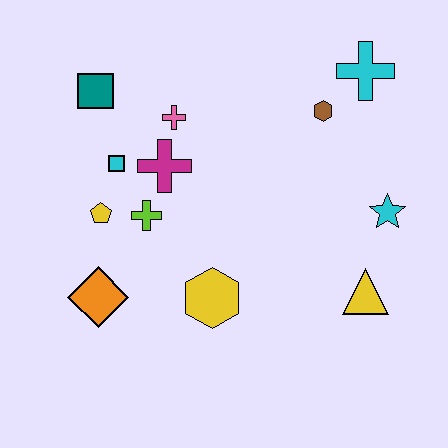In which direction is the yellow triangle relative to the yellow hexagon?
The yellow triangle is to the right of the yellow hexagon.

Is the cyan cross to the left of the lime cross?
No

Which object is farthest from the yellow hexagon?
The cyan cross is farthest from the yellow hexagon.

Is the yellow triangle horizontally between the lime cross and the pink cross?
No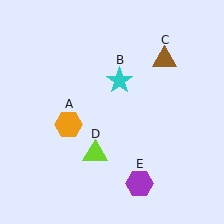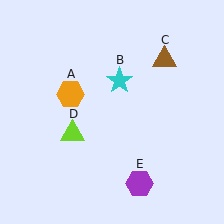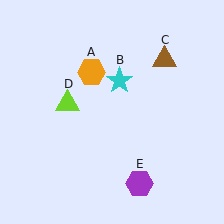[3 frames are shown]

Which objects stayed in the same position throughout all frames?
Cyan star (object B) and brown triangle (object C) and purple hexagon (object E) remained stationary.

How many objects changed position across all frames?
2 objects changed position: orange hexagon (object A), lime triangle (object D).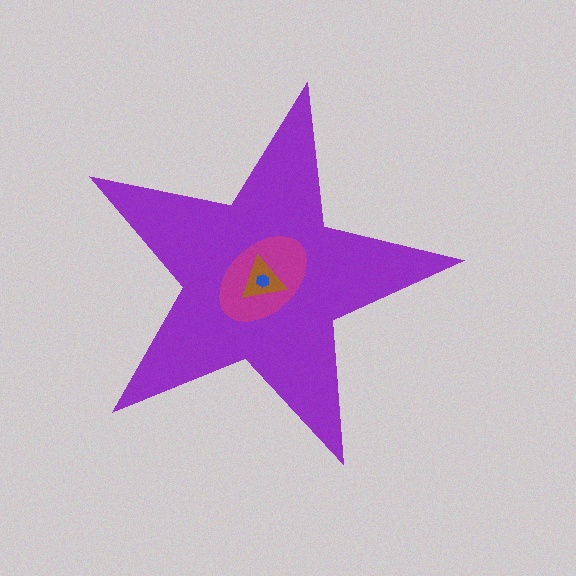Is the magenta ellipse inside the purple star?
Yes.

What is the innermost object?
The blue hexagon.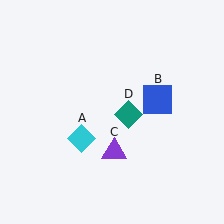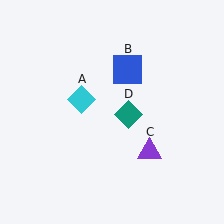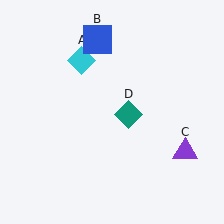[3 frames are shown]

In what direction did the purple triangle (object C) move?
The purple triangle (object C) moved right.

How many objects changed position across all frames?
3 objects changed position: cyan diamond (object A), blue square (object B), purple triangle (object C).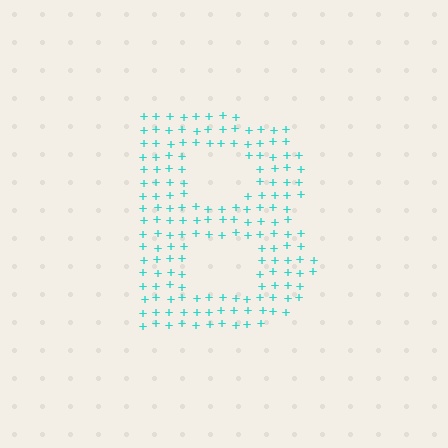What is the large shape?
The large shape is the letter B.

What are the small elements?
The small elements are plus signs.